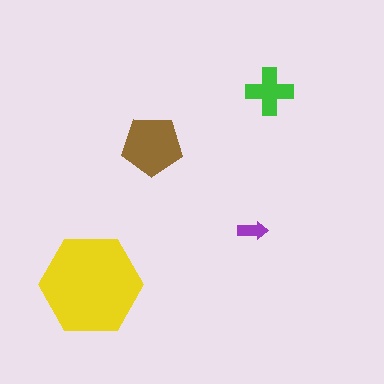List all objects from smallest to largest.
The purple arrow, the green cross, the brown pentagon, the yellow hexagon.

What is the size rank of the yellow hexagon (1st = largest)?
1st.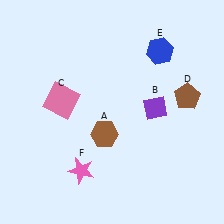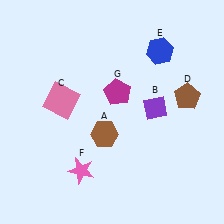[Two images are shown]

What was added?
A magenta pentagon (G) was added in Image 2.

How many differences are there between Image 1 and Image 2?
There is 1 difference between the two images.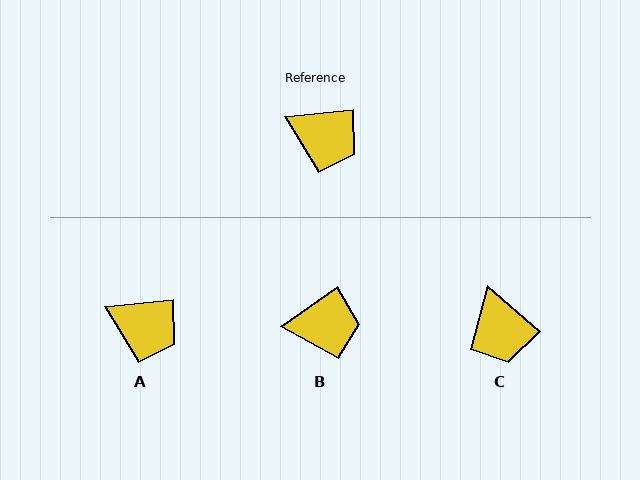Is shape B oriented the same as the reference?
No, it is off by about 30 degrees.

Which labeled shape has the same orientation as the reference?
A.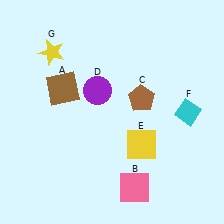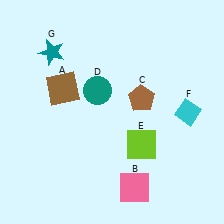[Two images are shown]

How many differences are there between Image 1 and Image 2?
There are 3 differences between the two images.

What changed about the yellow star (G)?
In Image 1, G is yellow. In Image 2, it changed to teal.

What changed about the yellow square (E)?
In Image 1, E is yellow. In Image 2, it changed to lime.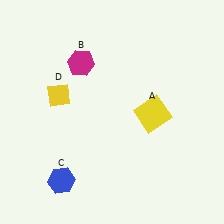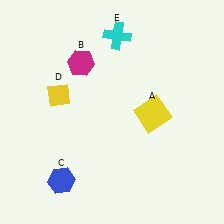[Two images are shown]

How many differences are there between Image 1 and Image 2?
There is 1 difference between the two images.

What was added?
A cyan cross (E) was added in Image 2.